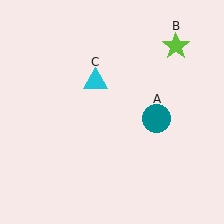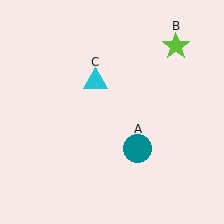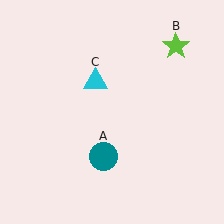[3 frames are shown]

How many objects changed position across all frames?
1 object changed position: teal circle (object A).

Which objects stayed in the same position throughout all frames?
Lime star (object B) and cyan triangle (object C) remained stationary.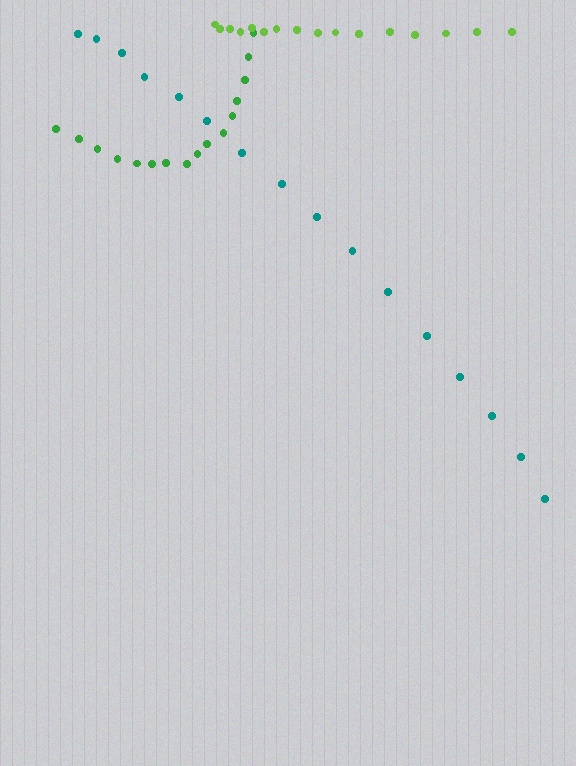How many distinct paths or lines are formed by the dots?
There are 3 distinct paths.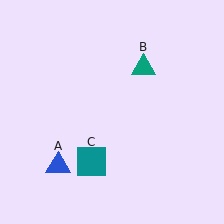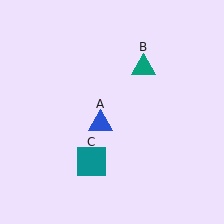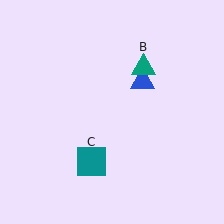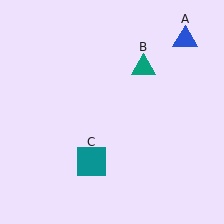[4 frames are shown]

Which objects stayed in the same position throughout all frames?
Teal triangle (object B) and teal square (object C) remained stationary.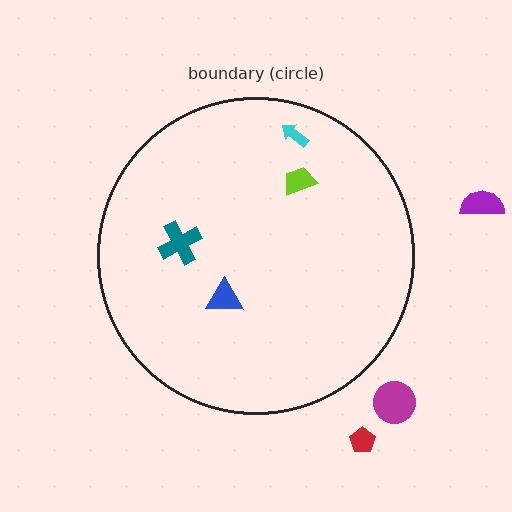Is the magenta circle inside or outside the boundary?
Outside.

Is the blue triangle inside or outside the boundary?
Inside.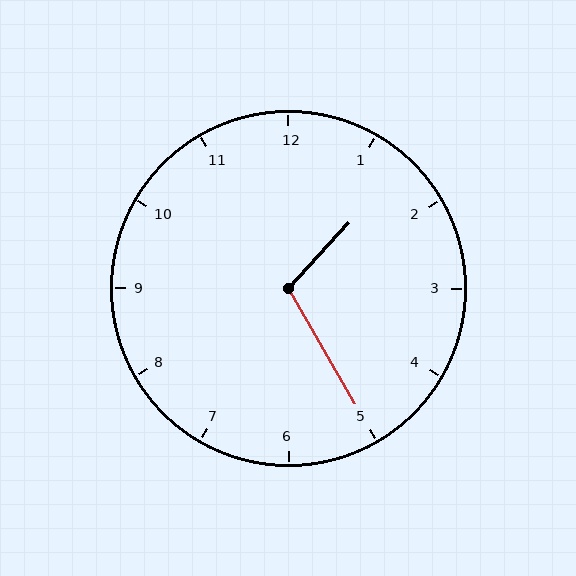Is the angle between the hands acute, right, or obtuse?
It is obtuse.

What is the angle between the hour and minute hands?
Approximately 108 degrees.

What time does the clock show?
1:25.